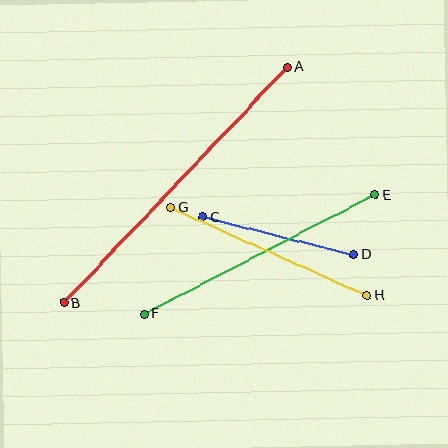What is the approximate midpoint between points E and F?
The midpoint is at approximately (260, 254) pixels.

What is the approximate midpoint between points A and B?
The midpoint is at approximately (175, 185) pixels.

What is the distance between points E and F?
The distance is approximately 260 pixels.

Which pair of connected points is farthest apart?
Points A and B are farthest apart.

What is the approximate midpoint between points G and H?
The midpoint is at approximately (269, 251) pixels.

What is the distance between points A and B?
The distance is approximately 325 pixels.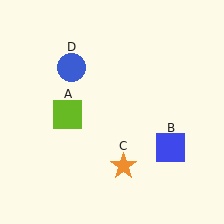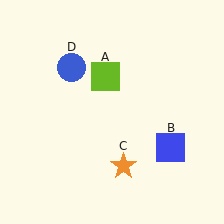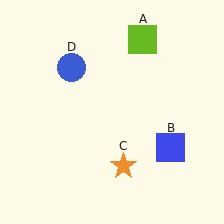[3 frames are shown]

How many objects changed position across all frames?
1 object changed position: lime square (object A).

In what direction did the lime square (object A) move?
The lime square (object A) moved up and to the right.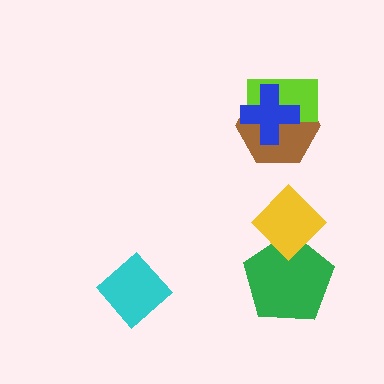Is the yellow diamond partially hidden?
No, no other shape covers it.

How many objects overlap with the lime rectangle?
2 objects overlap with the lime rectangle.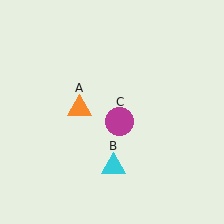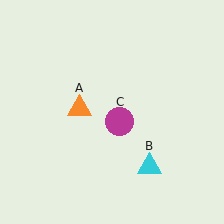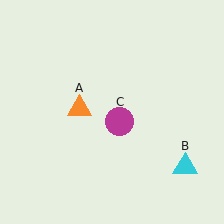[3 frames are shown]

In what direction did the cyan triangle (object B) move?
The cyan triangle (object B) moved right.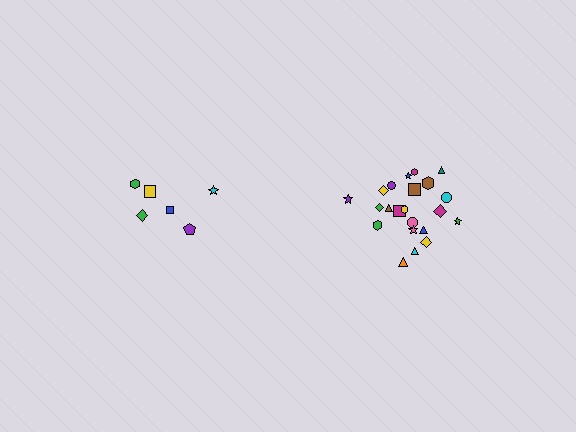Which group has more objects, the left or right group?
The right group.